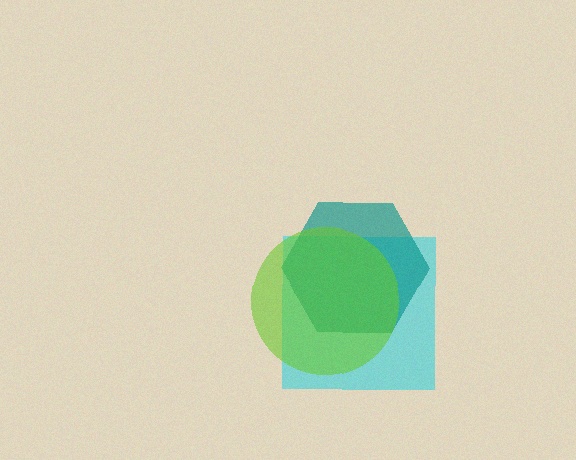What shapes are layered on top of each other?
The layered shapes are: a cyan square, a teal hexagon, a lime circle.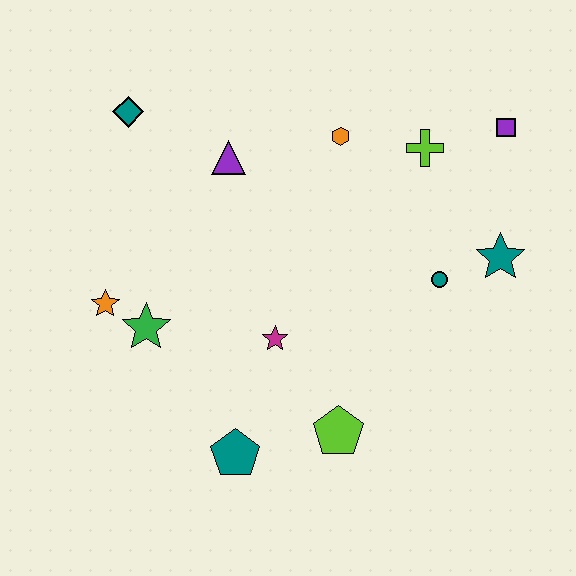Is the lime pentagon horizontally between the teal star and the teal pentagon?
Yes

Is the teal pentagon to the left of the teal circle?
Yes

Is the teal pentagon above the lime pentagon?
No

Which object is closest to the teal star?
The teal circle is closest to the teal star.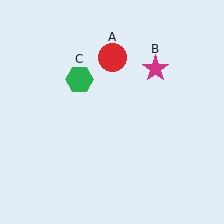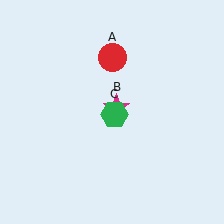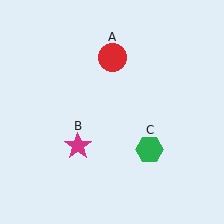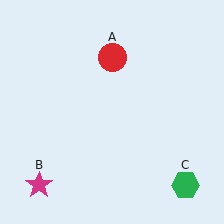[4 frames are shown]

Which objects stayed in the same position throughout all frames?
Red circle (object A) remained stationary.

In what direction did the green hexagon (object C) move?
The green hexagon (object C) moved down and to the right.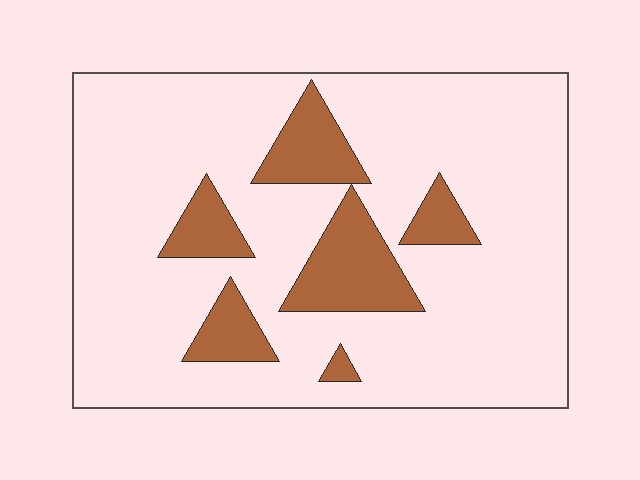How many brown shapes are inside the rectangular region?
6.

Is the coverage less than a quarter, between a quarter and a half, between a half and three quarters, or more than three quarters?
Less than a quarter.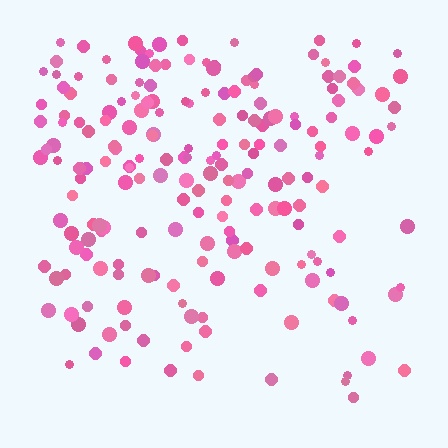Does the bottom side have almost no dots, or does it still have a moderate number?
Still a moderate number, just noticeably fewer than the top.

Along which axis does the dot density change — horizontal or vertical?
Vertical.